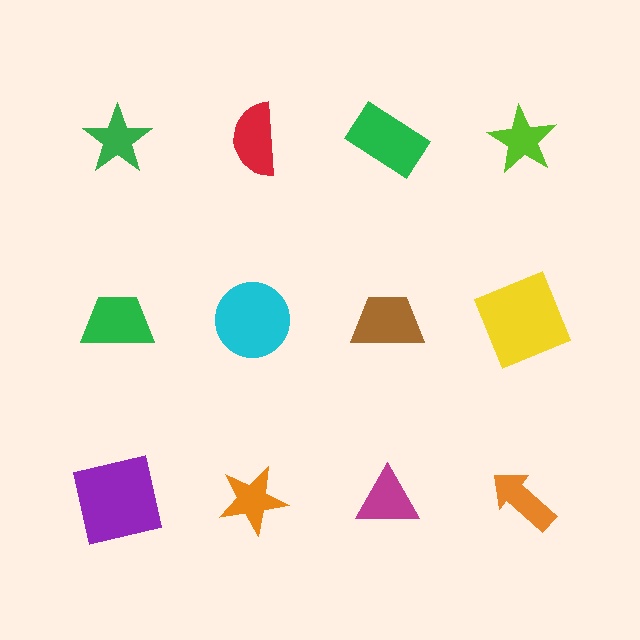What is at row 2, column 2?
A cyan circle.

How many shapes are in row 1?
4 shapes.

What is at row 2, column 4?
A yellow square.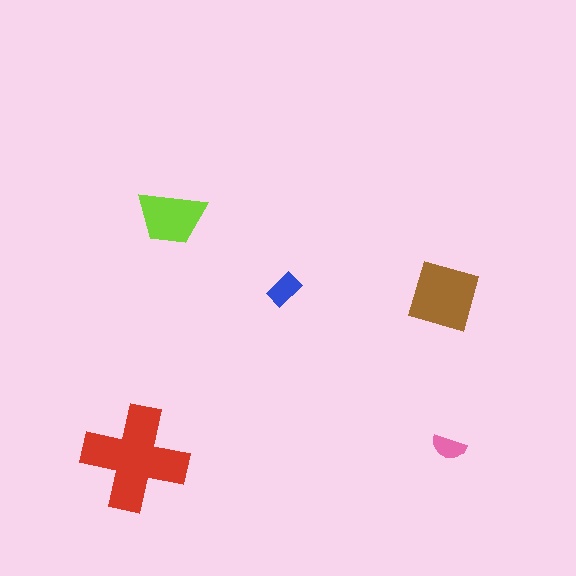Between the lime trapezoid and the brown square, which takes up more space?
The brown square.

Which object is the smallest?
The pink semicircle.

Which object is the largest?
The red cross.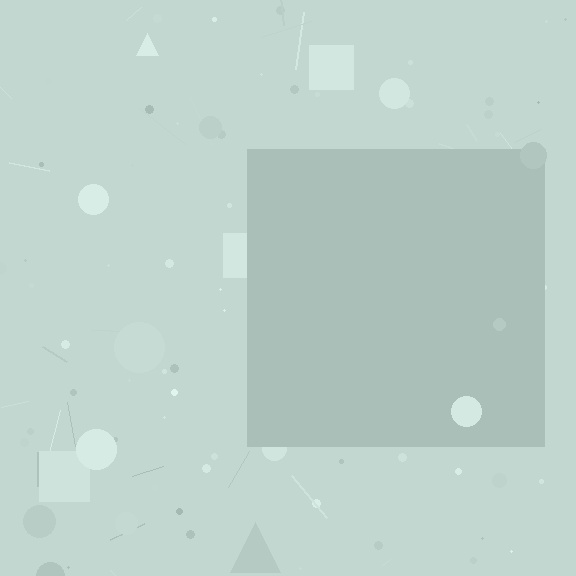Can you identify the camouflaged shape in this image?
The camouflaged shape is a square.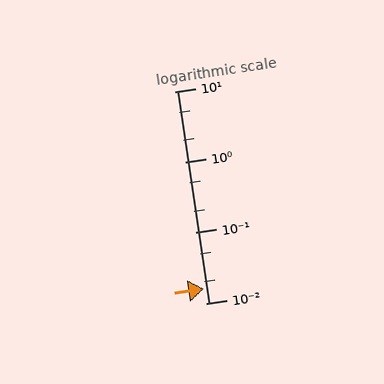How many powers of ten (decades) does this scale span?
The scale spans 3 decades, from 0.01 to 10.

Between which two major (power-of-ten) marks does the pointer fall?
The pointer is between 0.01 and 0.1.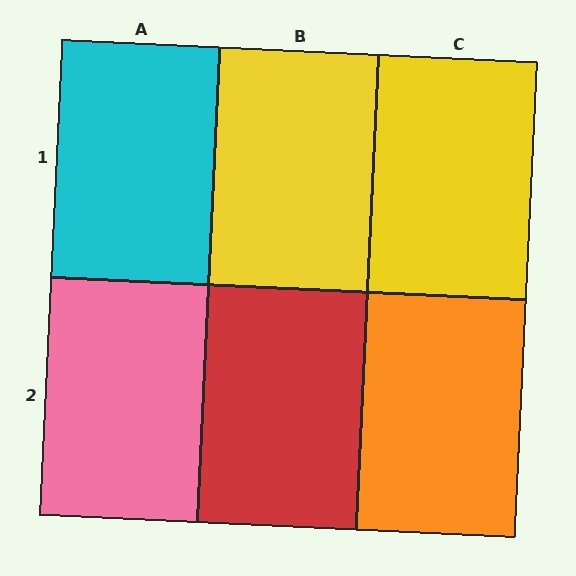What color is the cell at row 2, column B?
Red.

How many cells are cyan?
1 cell is cyan.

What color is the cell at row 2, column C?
Orange.